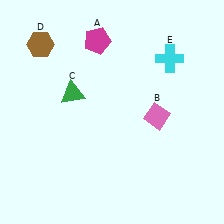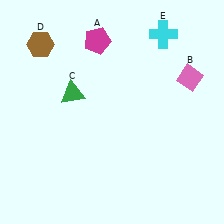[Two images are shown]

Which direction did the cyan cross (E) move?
The cyan cross (E) moved up.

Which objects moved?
The objects that moved are: the pink diamond (B), the cyan cross (E).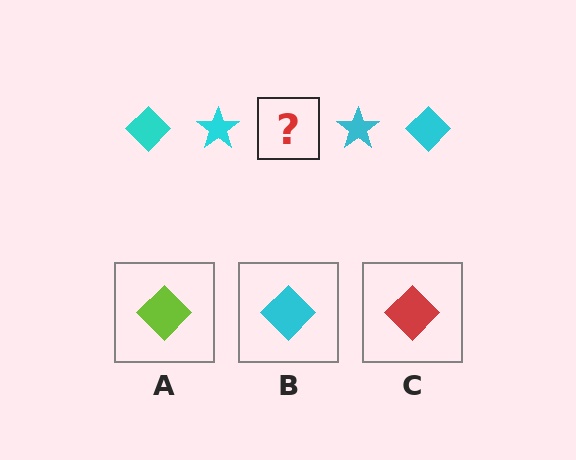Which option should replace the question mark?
Option B.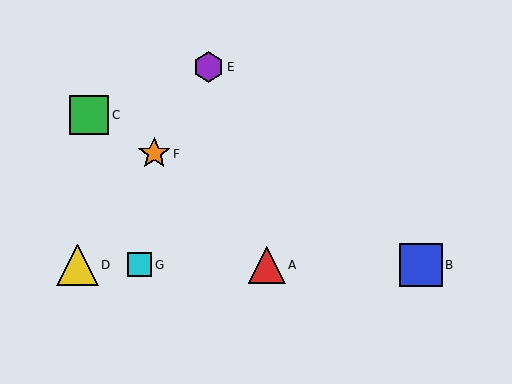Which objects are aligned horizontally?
Objects A, B, D, G are aligned horizontally.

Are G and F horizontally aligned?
No, G is at y≈265 and F is at y≈154.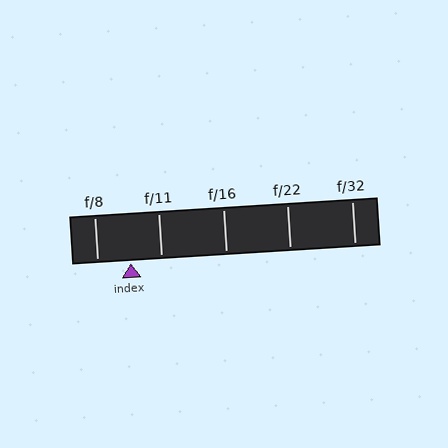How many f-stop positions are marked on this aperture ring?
There are 5 f-stop positions marked.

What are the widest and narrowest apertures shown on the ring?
The widest aperture shown is f/8 and the narrowest is f/32.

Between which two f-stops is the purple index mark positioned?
The index mark is between f/8 and f/11.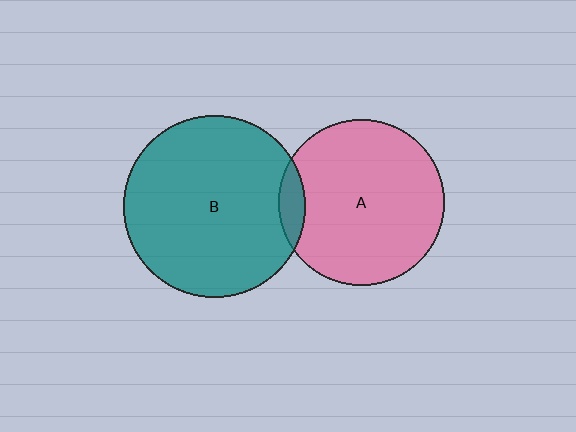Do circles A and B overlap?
Yes.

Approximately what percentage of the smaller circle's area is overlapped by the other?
Approximately 10%.